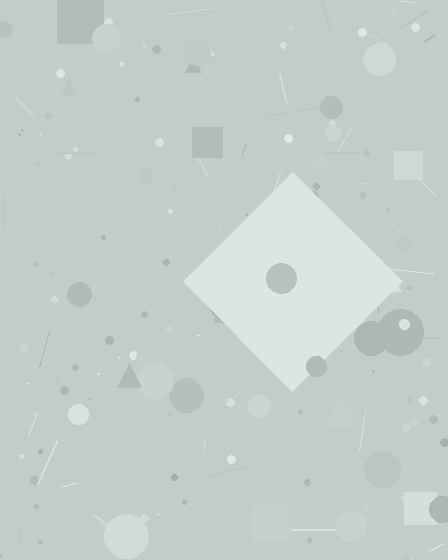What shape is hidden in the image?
A diamond is hidden in the image.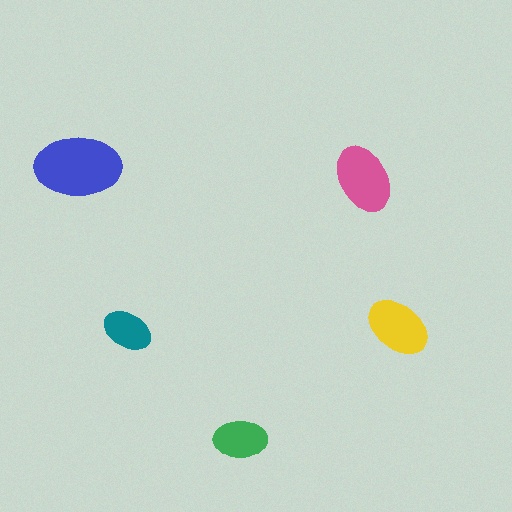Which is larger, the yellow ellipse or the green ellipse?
The yellow one.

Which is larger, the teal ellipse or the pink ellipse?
The pink one.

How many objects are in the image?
There are 5 objects in the image.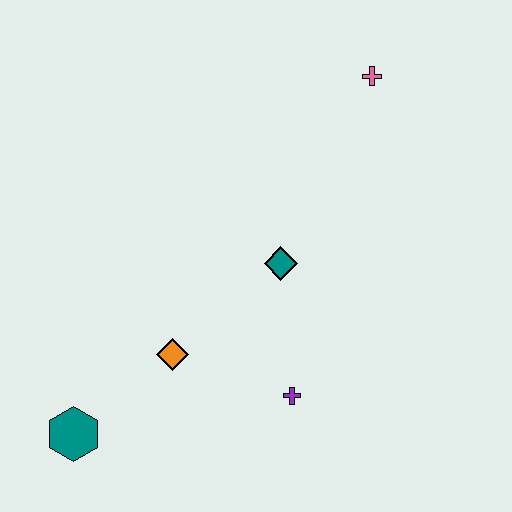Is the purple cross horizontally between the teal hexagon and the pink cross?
Yes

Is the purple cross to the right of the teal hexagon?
Yes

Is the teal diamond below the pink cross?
Yes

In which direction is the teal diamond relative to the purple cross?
The teal diamond is above the purple cross.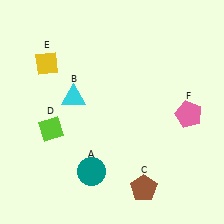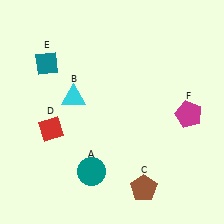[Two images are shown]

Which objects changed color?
D changed from lime to red. E changed from yellow to teal. F changed from pink to magenta.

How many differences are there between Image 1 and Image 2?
There are 3 differences between the two images.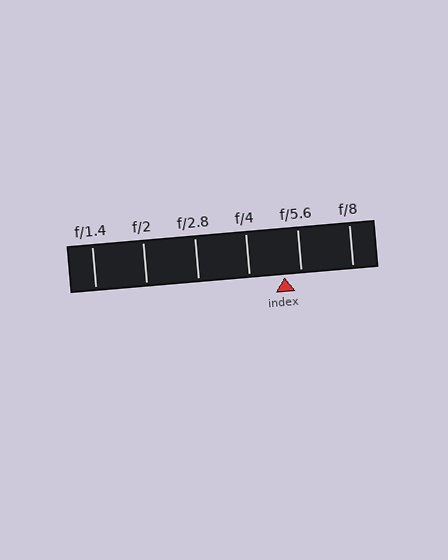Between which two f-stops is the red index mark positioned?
The index mark is between f/4 and f/5.6.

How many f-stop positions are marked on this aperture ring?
There are 6 f-stop positions marked.